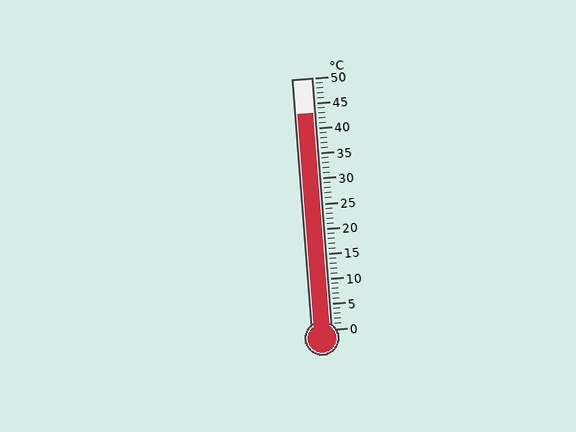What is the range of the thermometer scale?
The thermometer scale ranges from 0°C to 50°C.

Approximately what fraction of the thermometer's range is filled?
The thermometer is filled to approximately 85% of its range.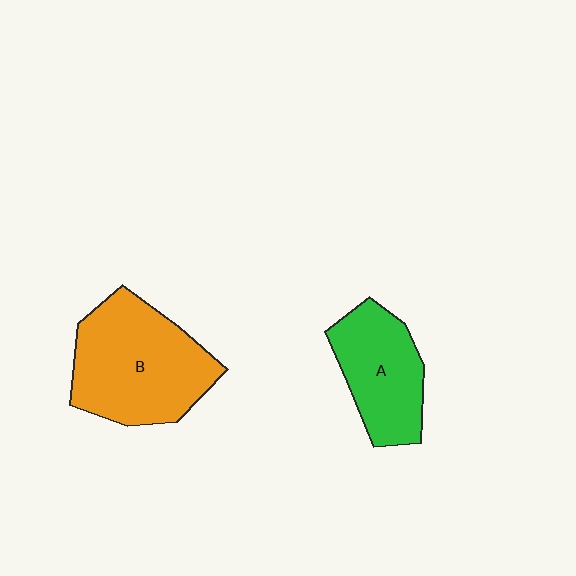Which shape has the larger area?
Shape B (orange).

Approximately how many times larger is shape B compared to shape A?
Approximately 1.5 times.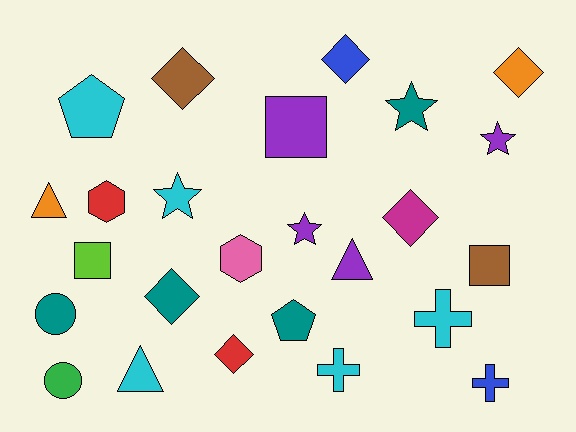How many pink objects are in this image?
There is 1 pink object.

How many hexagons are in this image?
There are 2 hexagons.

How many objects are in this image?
There are 25 objects.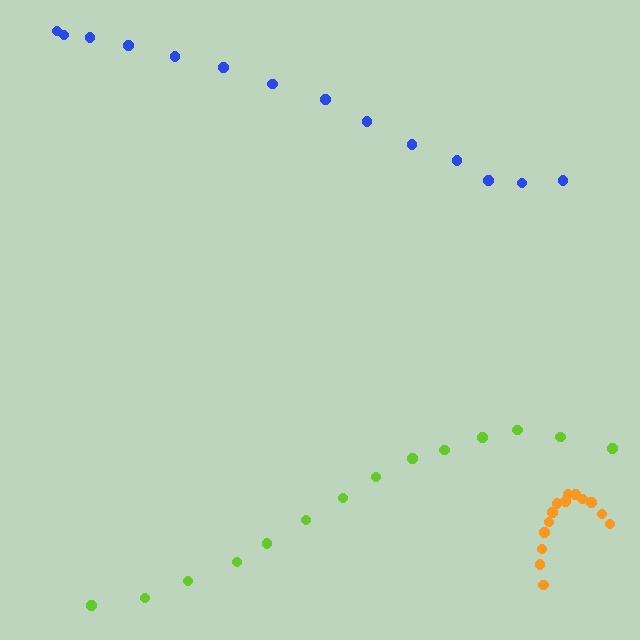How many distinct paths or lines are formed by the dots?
There are 3 distinct paths.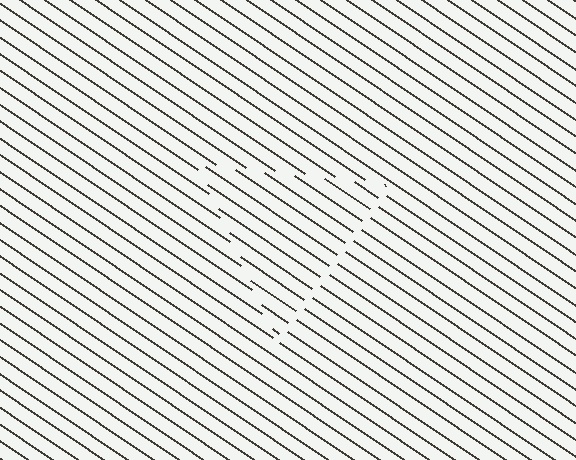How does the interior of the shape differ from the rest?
The interior of the shape contains the same grating, shifted by half a period — the contour is defined by the phase discontinuity where line-ends from the inner and outer gratings abut.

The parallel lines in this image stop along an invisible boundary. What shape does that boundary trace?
An illusory triangle. The interior of the shape contains the same grating, shifted by half a period — the contour is defined by the phase discontinuity where line-ends from the inner and outer gratings abut.